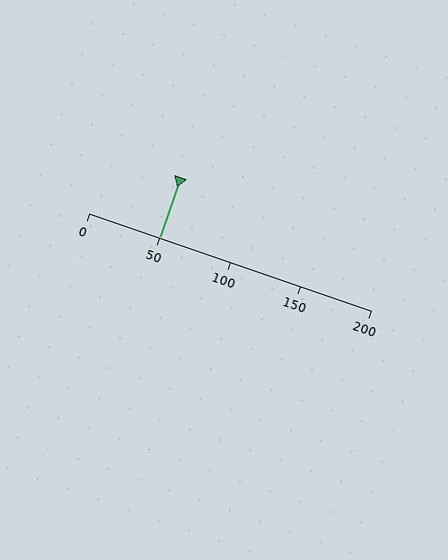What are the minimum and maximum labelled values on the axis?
The axis runs from 0 to 200.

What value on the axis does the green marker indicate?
The marker indicates approximately 50.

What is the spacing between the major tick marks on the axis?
The major ticks are spaced 50 apart.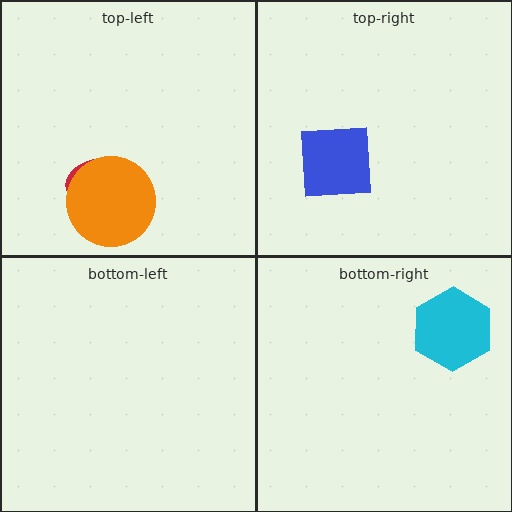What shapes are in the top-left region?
The red ellipse, the orange circle.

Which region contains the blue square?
The top-right region.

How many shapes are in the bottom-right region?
1.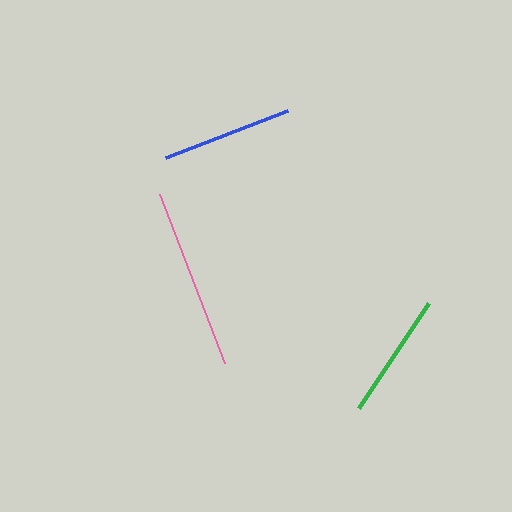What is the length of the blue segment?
The blue segment is approximately 131 pixels long.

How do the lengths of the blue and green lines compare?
The blue and green lines are approximately the same length.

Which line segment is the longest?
The pink line is the longest at approximately 182 pixels.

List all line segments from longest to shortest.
From longest to shortest: pink, blue, green.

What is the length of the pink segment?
The pink segment is approximately 182 pixels long.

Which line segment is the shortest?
The green line is the shortest at approximately 126 pixels.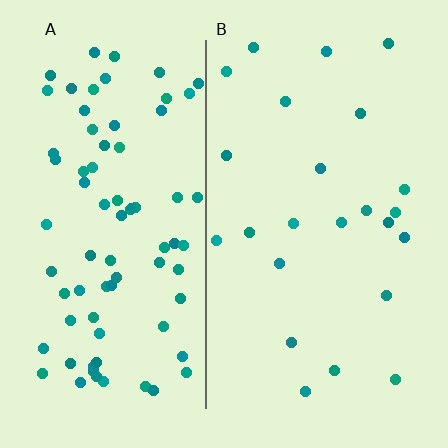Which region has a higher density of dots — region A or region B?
A (the left).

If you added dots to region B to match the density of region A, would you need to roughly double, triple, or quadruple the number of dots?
Approximately triple.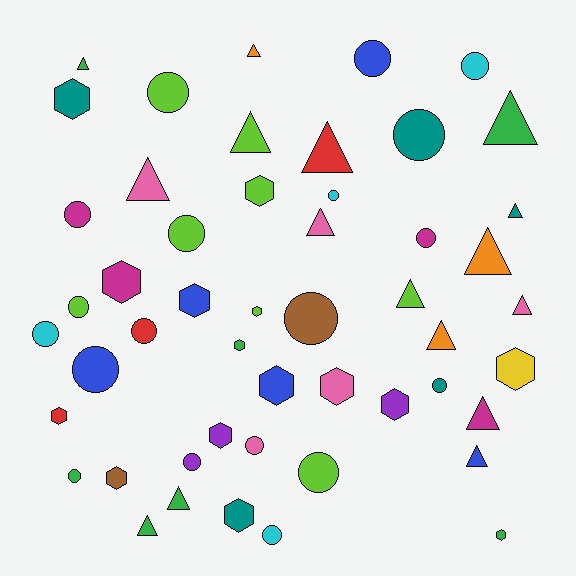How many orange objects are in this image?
There are 3 orange objects.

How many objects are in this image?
There are 50 objects.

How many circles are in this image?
There are 19 circles.